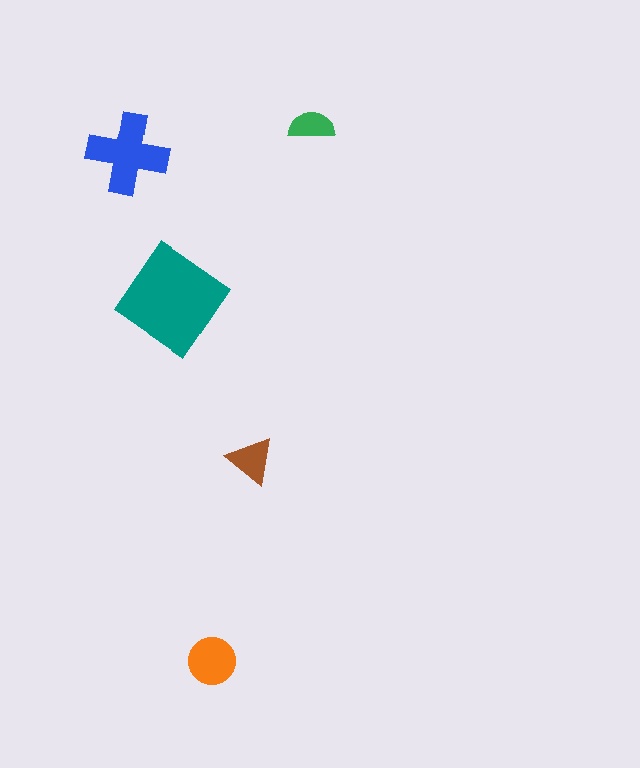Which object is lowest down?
The orange circle is bottommost.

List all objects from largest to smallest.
The teal diamond, the blue cross, the orange circle, the brown triangle, the green semicircle.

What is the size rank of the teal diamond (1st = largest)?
1st.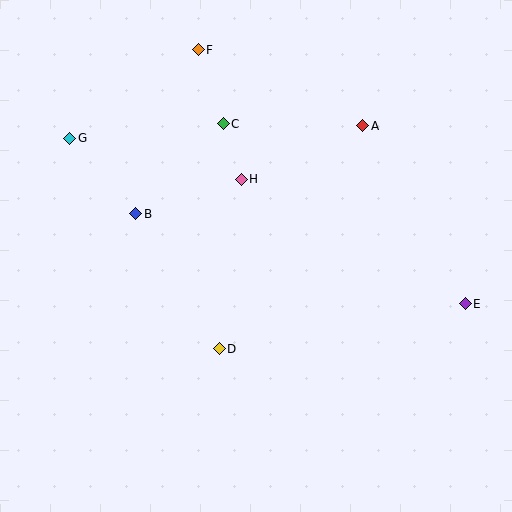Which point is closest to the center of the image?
Point H at (241, 179) is closest to the center.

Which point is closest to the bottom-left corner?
Point D is closest to the bottom-left corner.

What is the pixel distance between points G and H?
The distance between G and H is 176 pixels.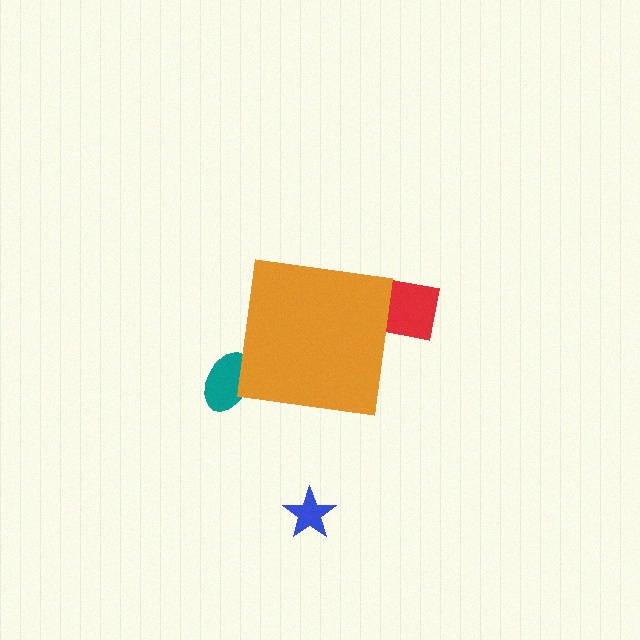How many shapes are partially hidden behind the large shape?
2 shapes are partially hidden.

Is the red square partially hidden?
Yes, the red square is partially hidden behind the orange square.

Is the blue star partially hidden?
No, the blue star is fully visible.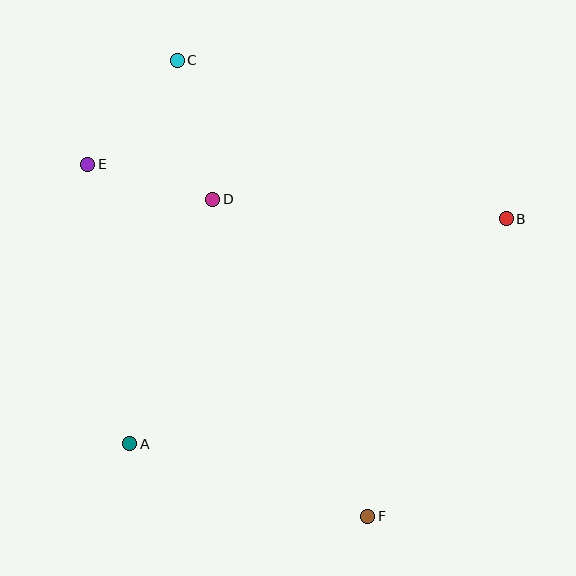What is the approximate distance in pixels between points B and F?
The distance between B and F is approximately 328 pixels.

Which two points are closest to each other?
Points D and E are closest to each other.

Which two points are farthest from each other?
Points C and F are farthest from each other.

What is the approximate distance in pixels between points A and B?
The distance between A and B is approximately 438 pixels.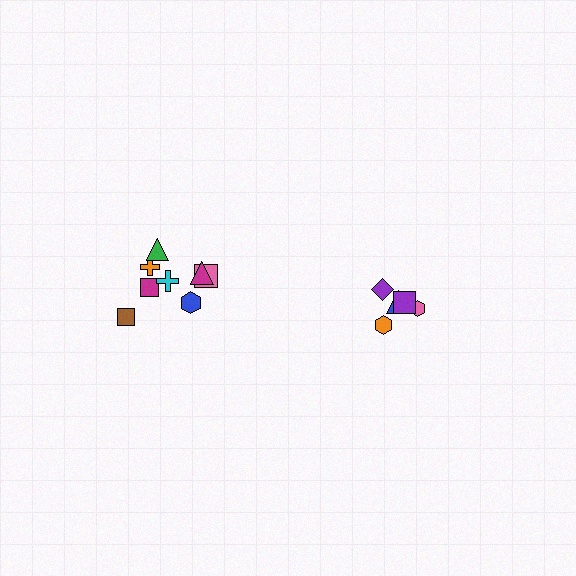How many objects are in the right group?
There are 5 objects.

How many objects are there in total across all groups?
There are 13 objects.